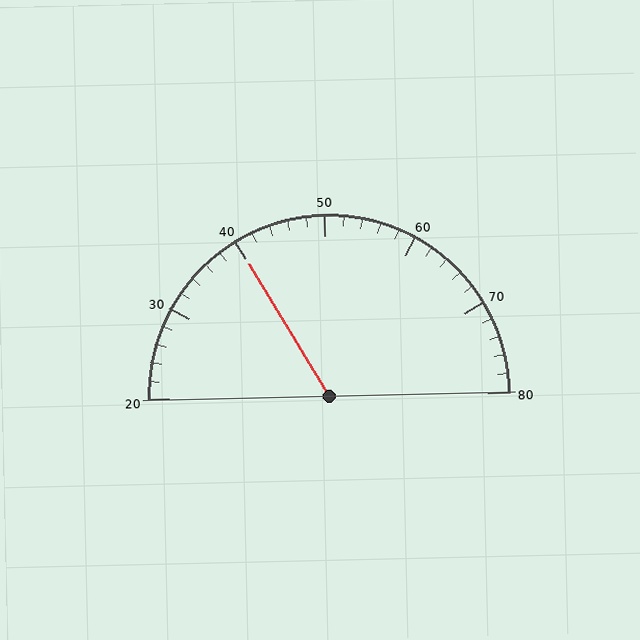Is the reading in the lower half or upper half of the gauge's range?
The reading is in the lower half of the range (20 to 80).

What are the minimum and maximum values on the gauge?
The gauge ranges from 20 to 80.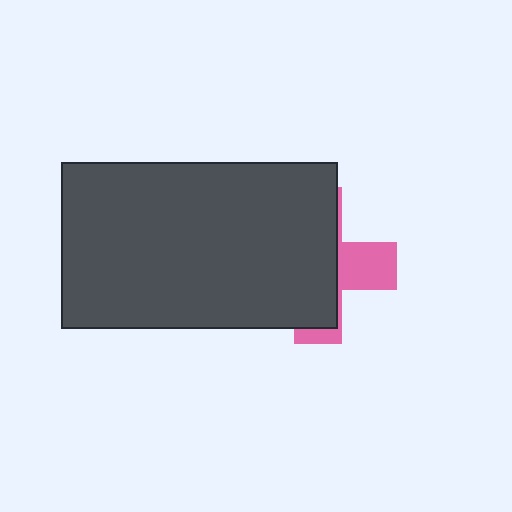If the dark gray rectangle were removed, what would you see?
You would see the complete pink cross.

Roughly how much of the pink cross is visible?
A small part of it is visible (roughly 31%).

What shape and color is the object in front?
The object in front is a dark gray rectangle.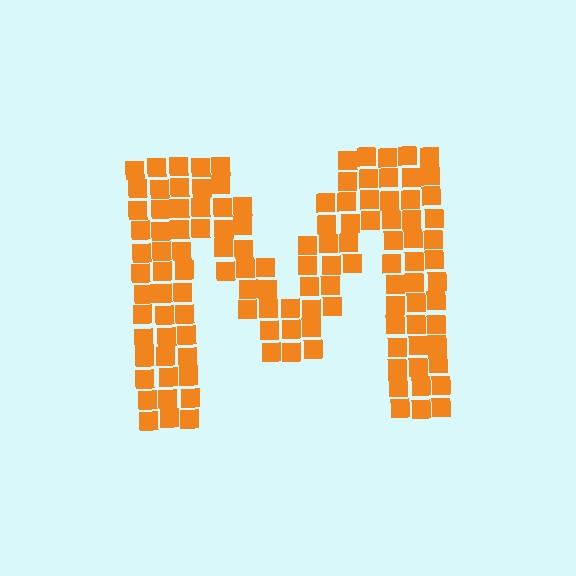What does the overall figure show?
The overall figure shows the letter M.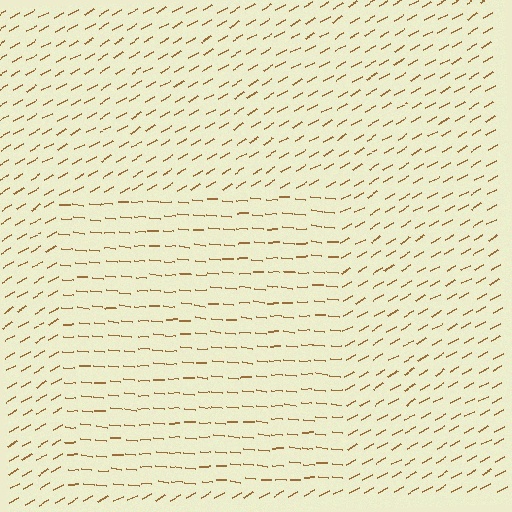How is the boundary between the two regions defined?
The boundary is defined purely by a change in line orientation (approximately 33 degrees difference). All lines are the same color and thickness.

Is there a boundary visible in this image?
Yes, there is a texture boundary formed by a change in line orientation.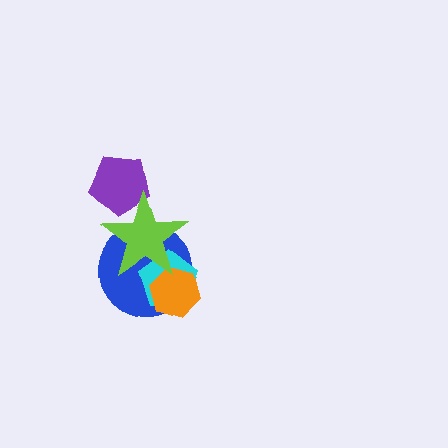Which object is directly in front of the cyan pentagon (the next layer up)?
The orange hexagon is directly in front of the cyan pentagon.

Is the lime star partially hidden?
No, no other shape covers it.